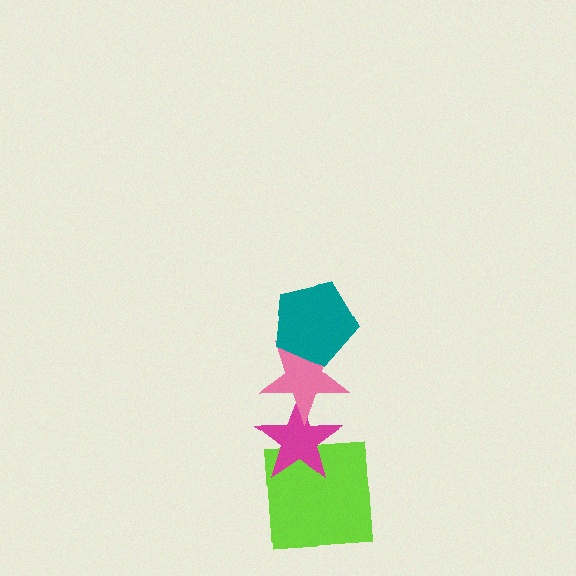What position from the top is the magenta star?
The magenta star is 3rd from the top.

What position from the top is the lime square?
The lime square is 4th from the top.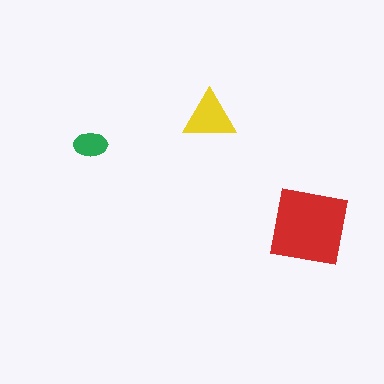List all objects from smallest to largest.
The green ellipse, the yellow triangle, the red square.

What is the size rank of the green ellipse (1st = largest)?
3rd.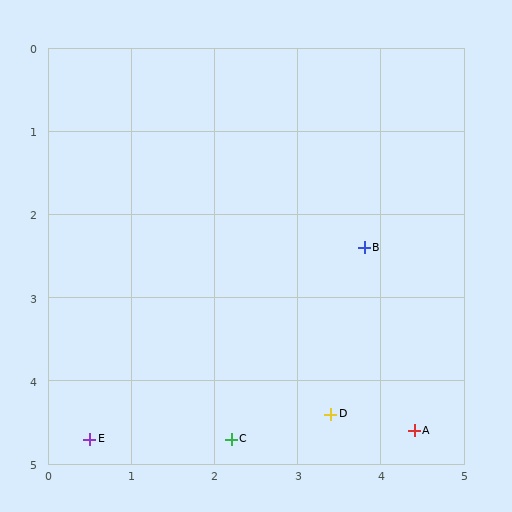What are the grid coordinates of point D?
Point D is at approximately (3.4, 4.4).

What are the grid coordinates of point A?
Point A is at approximately (4.4, 4.6).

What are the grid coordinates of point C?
Point C is at approximately (2.2, 4.7).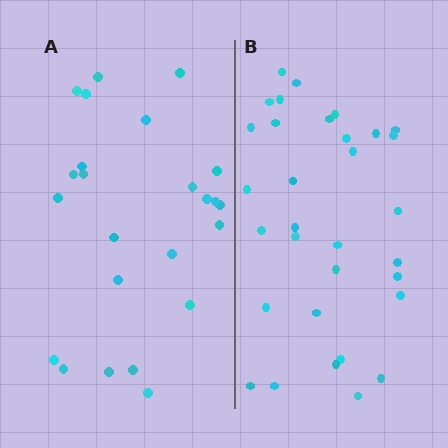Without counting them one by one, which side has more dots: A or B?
Region B (the right region) has more dots.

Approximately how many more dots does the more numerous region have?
Region B has roughly 8 or so more dots than region A.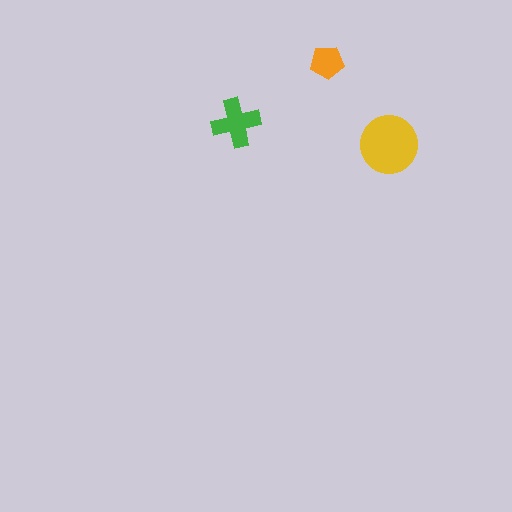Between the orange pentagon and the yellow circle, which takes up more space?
The yellow circle.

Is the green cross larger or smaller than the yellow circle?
Smaller.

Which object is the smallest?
The orange pentagon.